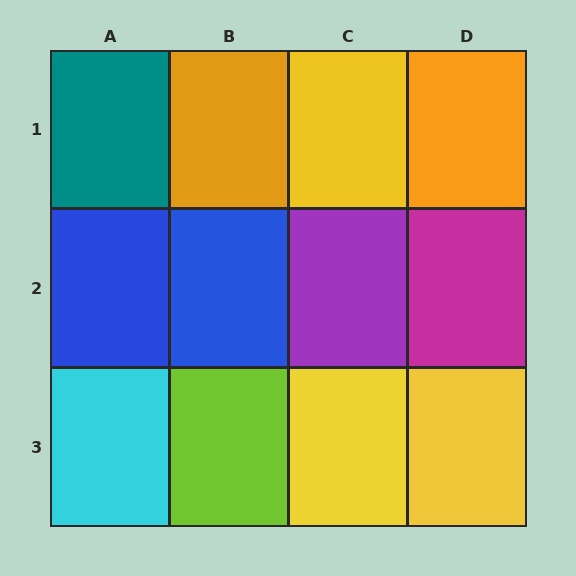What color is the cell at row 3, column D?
Yellow.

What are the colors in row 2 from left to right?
Blue, blue, purple, magenta.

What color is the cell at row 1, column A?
Teal.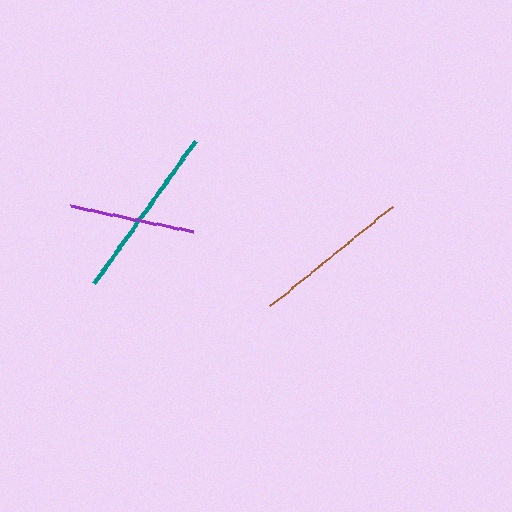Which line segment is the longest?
The teal line is the longest at approximately 175 pixels.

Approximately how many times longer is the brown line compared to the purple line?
The brown line is approximately 1.3 times the length of the purple line.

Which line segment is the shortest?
The purple line is the shortest at approximately 125 pixels.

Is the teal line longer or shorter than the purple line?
The teal line is longer than the purple line.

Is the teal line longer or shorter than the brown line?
The teal line is longer than the brown line.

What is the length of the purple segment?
The purple segment is approximately 125 pixels long.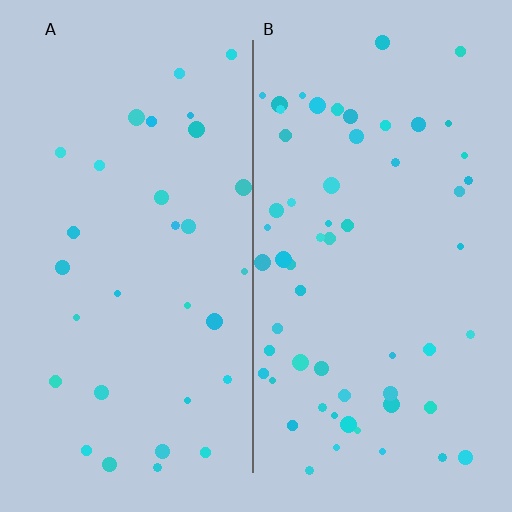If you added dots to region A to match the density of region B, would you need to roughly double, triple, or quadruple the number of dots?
Approximately double.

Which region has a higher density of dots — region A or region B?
B (the right).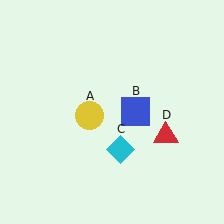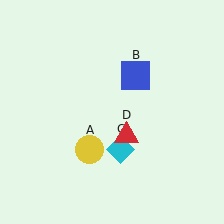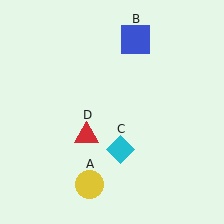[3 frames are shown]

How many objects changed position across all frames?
3 objects changed position: yellow circle (object A), blue square (object B), red triangle (object D).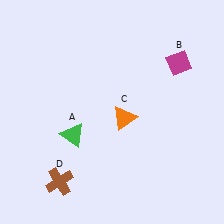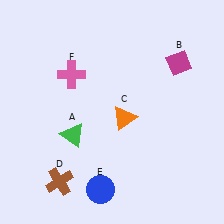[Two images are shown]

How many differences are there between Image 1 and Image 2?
There are 2 differences between the two images.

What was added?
A blue circle (E), a pink cross (F) were added in Image 2.